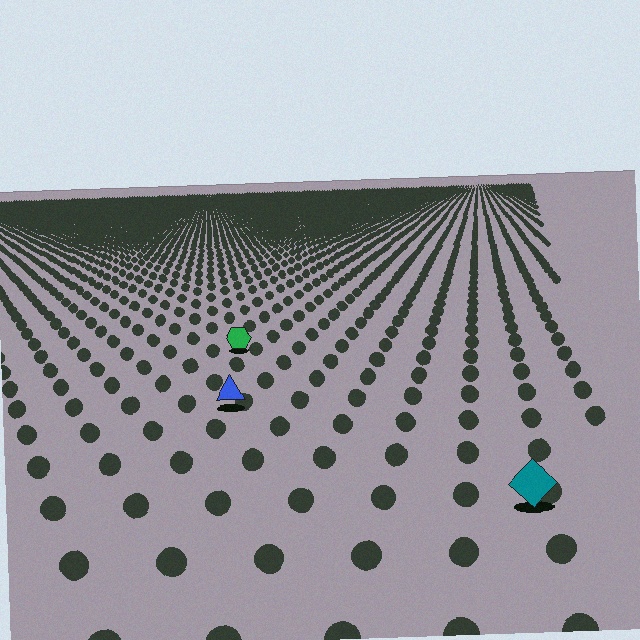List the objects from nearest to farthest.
From nearest to farthest: the teal diamond, the blue triangle, the green hexagon.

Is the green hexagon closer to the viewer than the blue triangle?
No. The blue triangle is closer — you can tell from the texture gradient: the ground texture is coarser near it.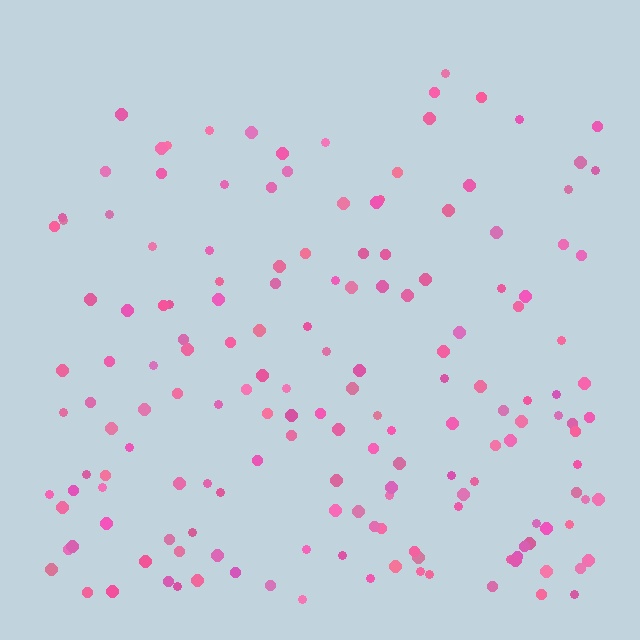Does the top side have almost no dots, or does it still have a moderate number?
Still a moderate number, just noticeably fewer than the bottom.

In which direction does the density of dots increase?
From top to bottom, with the bottom side densest.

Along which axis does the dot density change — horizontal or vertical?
Vertical.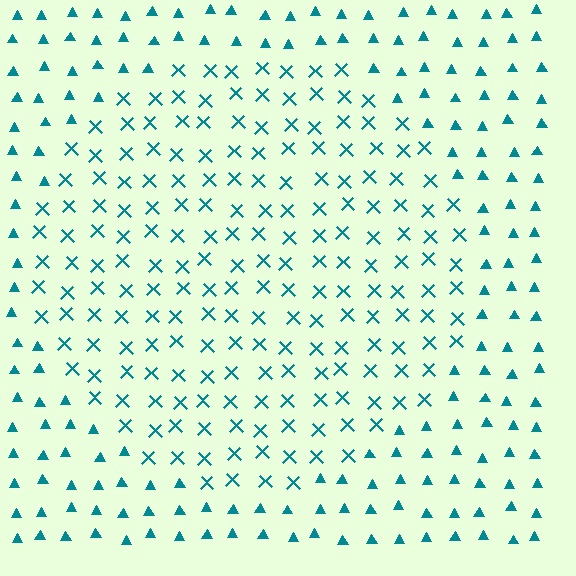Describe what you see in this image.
The image is filled with small teal elements arranged in a uniform grid. A circle-shaped region contains X marks, while the surrounding area contains triangles. The boundary is defined purely by the change in element shape.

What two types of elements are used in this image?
The image uses X marks inside the circle region and triangles outside it.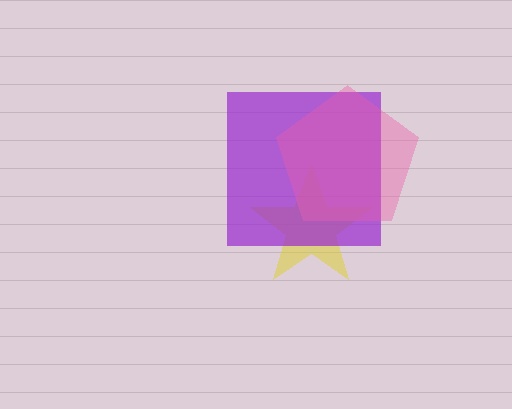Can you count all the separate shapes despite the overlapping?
Yes, there are 3 separate shapes.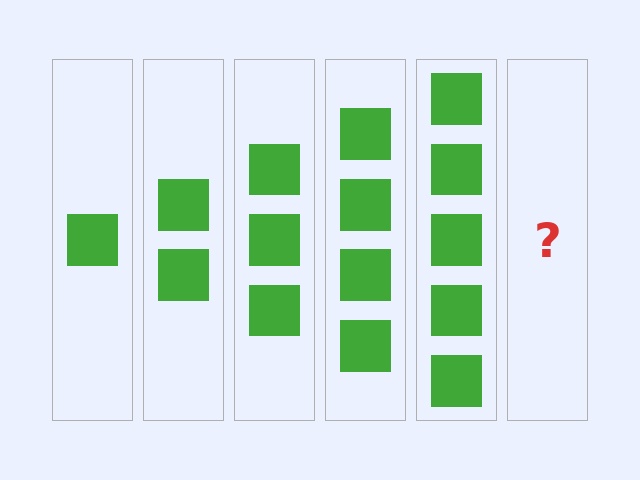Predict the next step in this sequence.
The next step is 6 squares.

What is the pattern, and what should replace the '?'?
The pattern is that each step adds one more square. The '?' should be 6 squares.